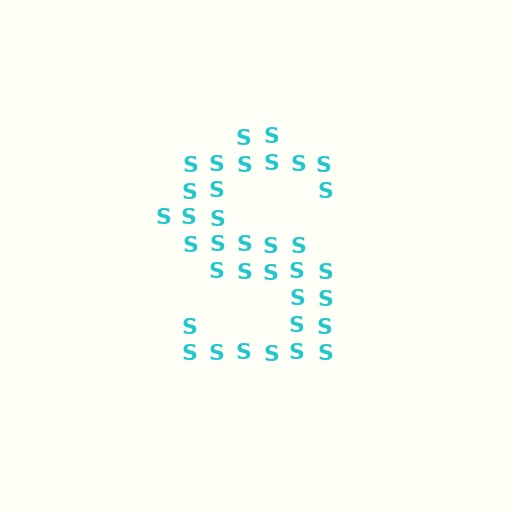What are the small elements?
The small elements are letter S's.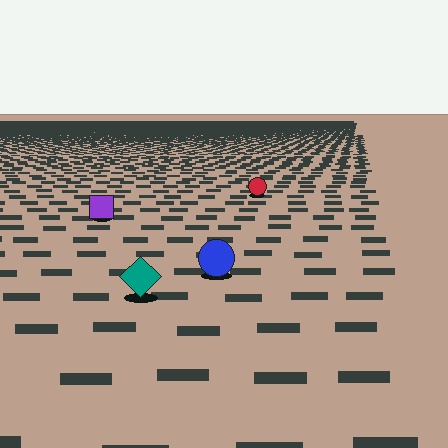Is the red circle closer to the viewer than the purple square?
No. The purple square is closer — you can tell from the texture gradient: the ground texture is coarser near it.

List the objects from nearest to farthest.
From nearest to farthest: the teal diamond, the blue circle, the purple square, the red circle.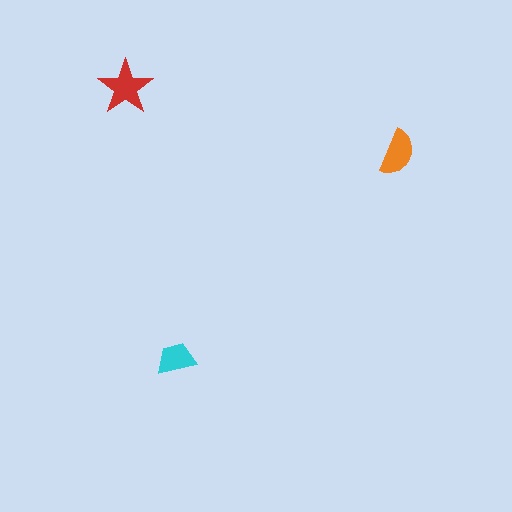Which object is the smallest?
The cyan trapezoid.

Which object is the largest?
The red star.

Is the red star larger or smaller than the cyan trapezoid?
Larger.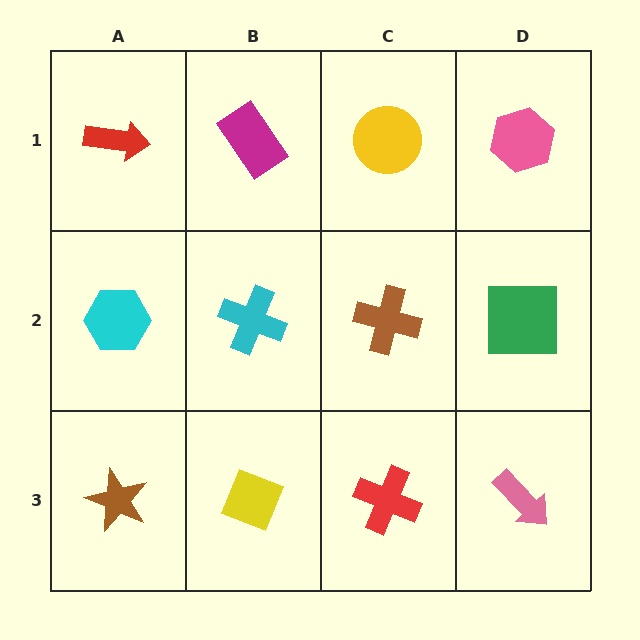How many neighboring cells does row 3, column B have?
3.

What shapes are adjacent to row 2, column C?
A yellow circle (row 1, column C), a red cross (row 3, column C), a cyan cross (row 2, column B), a green square (row 2, column D).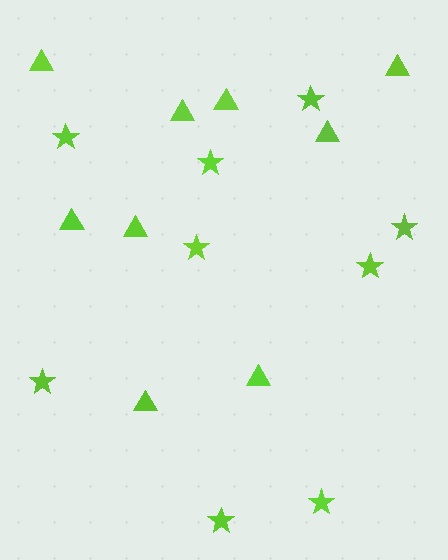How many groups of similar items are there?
There are 2 groups: one group of stars (9) and one group of triangles (9).